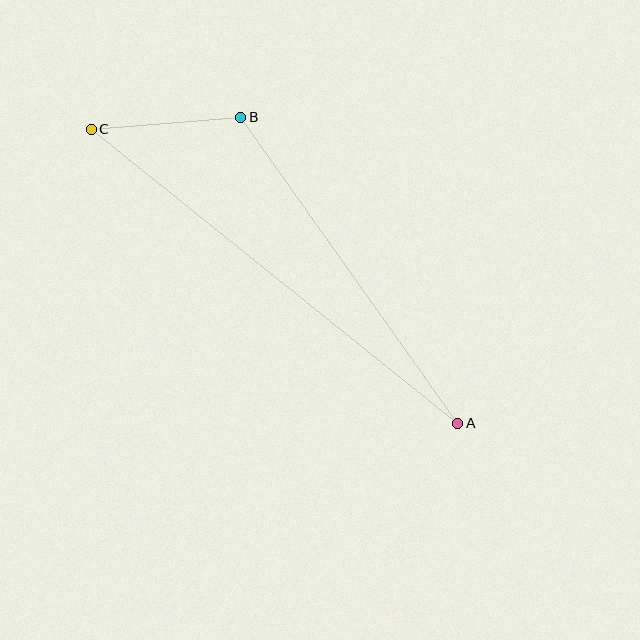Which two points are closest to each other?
Points B and C are closest to each other.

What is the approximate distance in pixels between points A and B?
The distance between A and B is approximately 375 pixels.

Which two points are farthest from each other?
Points A and C are farthest from each other.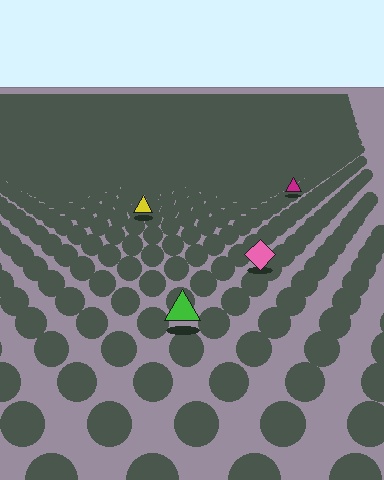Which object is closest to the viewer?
The green triangle is closest. The texture marks near it are larger and more spread out.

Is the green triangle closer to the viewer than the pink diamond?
Yes. The green triangle is closer — you can tell from the texture gradient: the ground texture is coarser near it.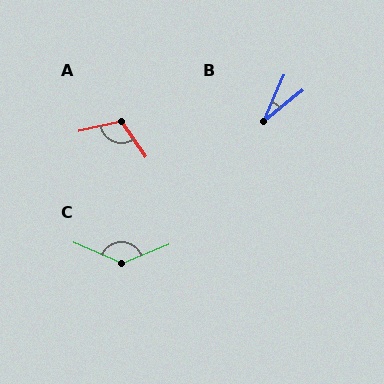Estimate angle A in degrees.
Approximately 112 degrees.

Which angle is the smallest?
B, at approximately 28 degrees.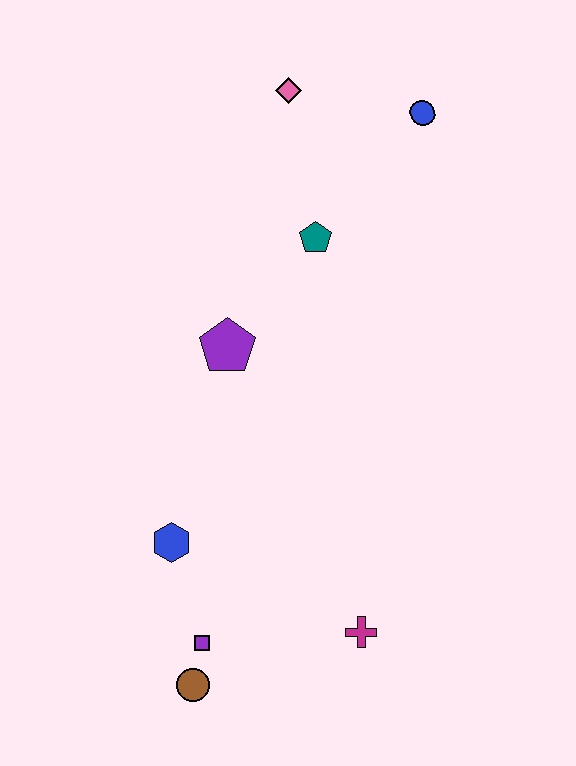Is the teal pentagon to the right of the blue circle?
No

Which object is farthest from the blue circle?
The brown circle is farthest from the blue circle.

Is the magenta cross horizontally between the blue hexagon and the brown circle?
No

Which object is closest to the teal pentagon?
The purple pentagon is closest to the teal pentagon.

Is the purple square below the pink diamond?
Yes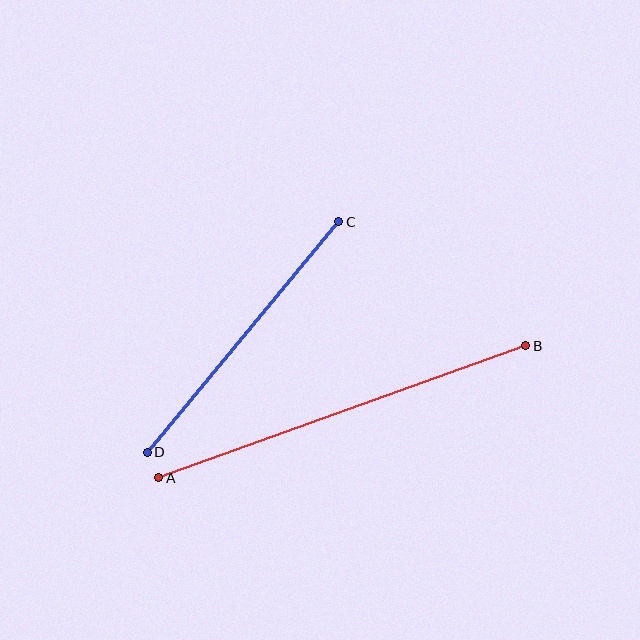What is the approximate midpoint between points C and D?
The midpoint is at approximately (243, 337) pixels.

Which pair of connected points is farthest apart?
Points A and B are farthest apart.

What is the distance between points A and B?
The distance is approximately 390 pixels.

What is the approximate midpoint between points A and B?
The midpoint is at approximately (342, 412) pixels.